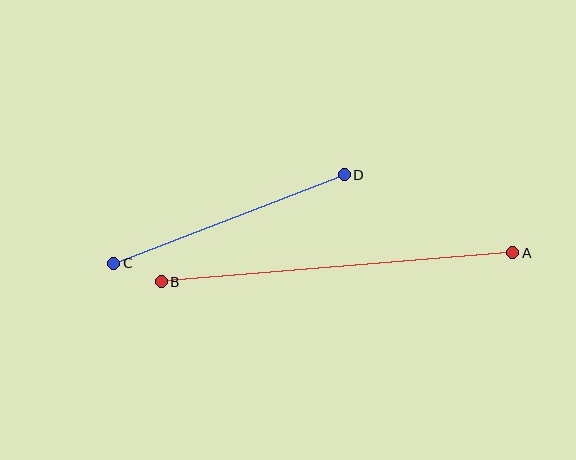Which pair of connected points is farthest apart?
Points A and B are farthest apart.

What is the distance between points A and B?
The distance is approximately 353 pixels.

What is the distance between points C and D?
The distance is approximately 247 pixels.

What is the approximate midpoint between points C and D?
The midpoint is at approximately (229, 219) pixels.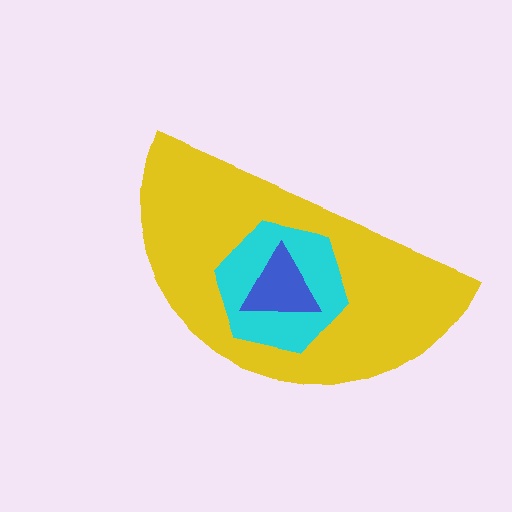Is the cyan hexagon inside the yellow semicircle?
Yes.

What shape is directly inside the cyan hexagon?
The blue triangle.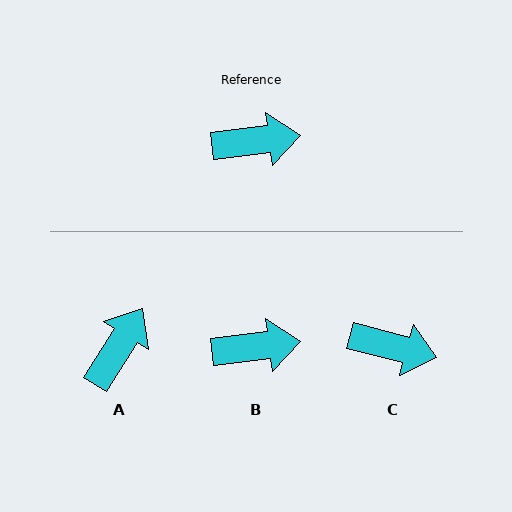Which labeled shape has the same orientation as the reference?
B.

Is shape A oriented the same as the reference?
No, it is off by about 51 degrees.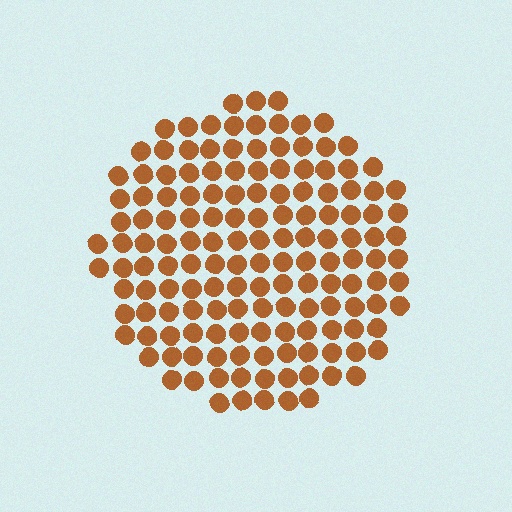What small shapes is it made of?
It is made of small circles.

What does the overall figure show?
The overall figure shows a circle.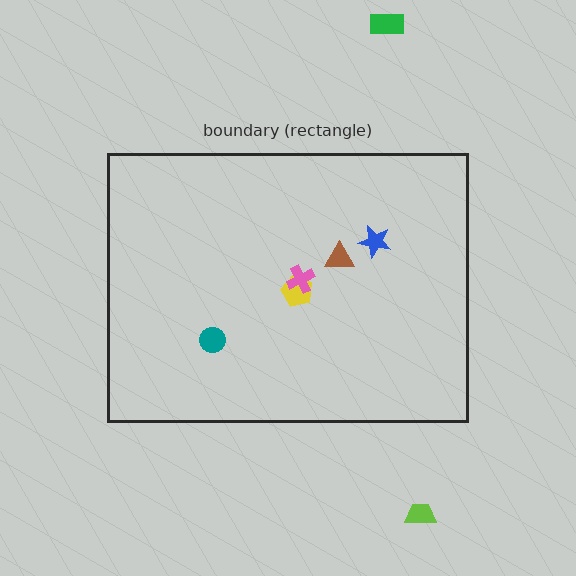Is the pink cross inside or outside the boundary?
Inside.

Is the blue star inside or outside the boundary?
Inside.